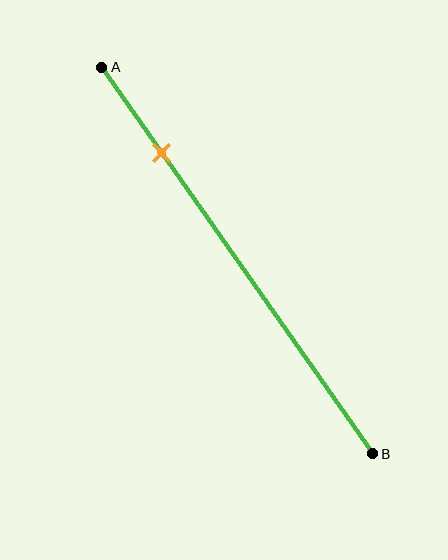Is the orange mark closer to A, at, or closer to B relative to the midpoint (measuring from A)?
The orange mark is closer to point A than the midpoint of segment AB.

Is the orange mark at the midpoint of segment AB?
No, the mark is at about 20% from A, not at the 50% midpoint.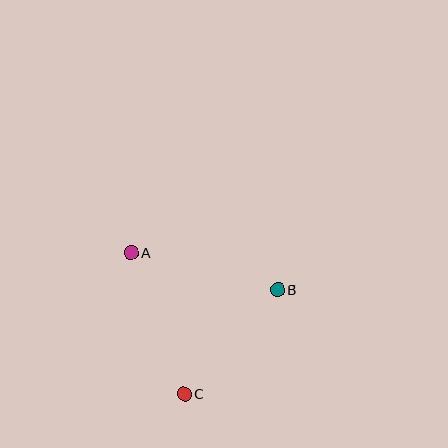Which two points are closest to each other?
Points B and C are closest to each other.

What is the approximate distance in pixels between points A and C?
The distance between A and C is approximately 151 pixels.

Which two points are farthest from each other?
Points A and B are farthest from each other.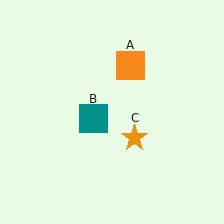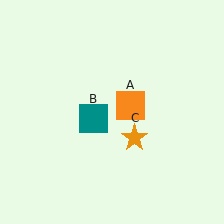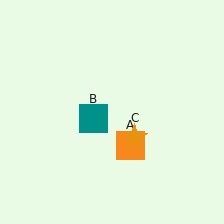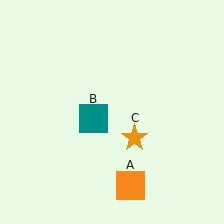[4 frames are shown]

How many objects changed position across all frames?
1 object changed position: orange square (object A).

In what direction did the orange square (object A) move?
The orange square (object A) moved down.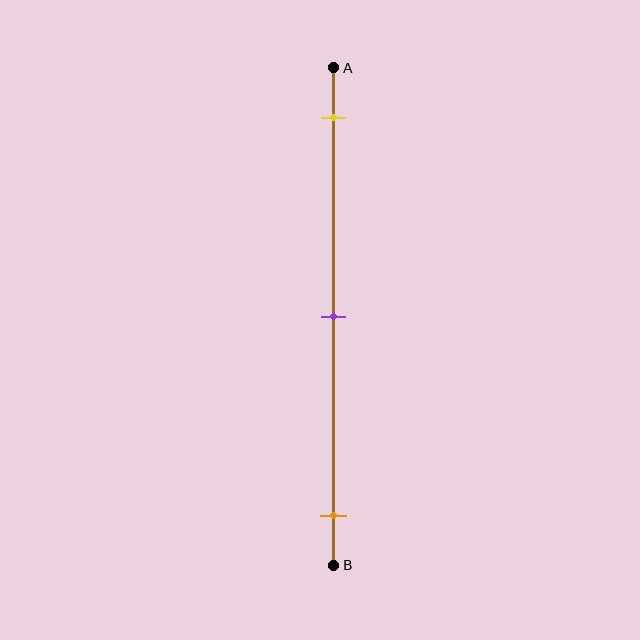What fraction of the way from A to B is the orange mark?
The orange mark is approximately 90% (0.9) of the way from A to B.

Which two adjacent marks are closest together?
The yellow and purple marks are the closest adjacent pair.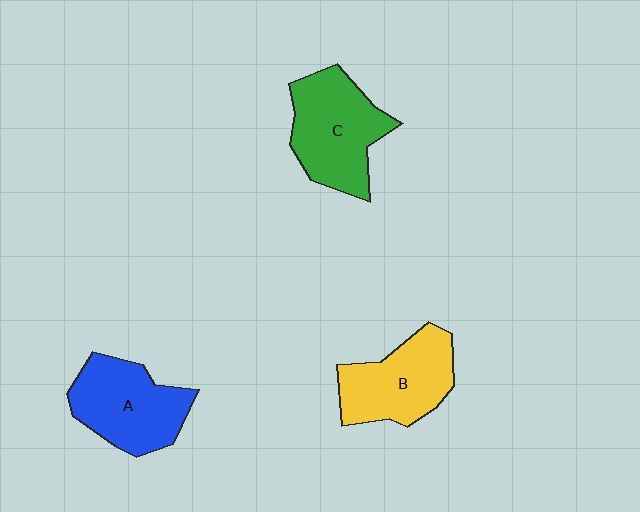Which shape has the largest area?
Shape C (green).